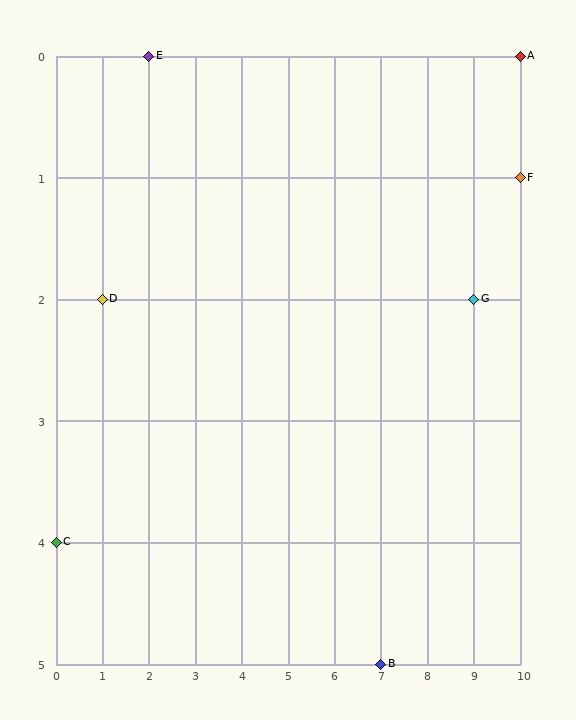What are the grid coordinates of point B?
Point B is at grid coordinates (7, 5).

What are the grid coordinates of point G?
Point G is at grid coordinates (9, 2).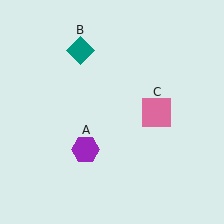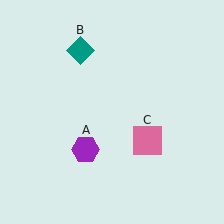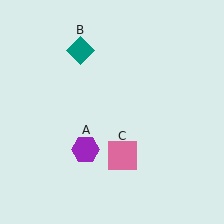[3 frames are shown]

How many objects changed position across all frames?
1 object changed position: pink square (object C).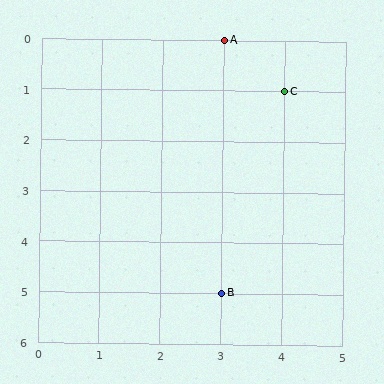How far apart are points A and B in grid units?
Points A and B are 5 rows apart.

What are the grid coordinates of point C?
Point C is at grid coordinates (4, 1).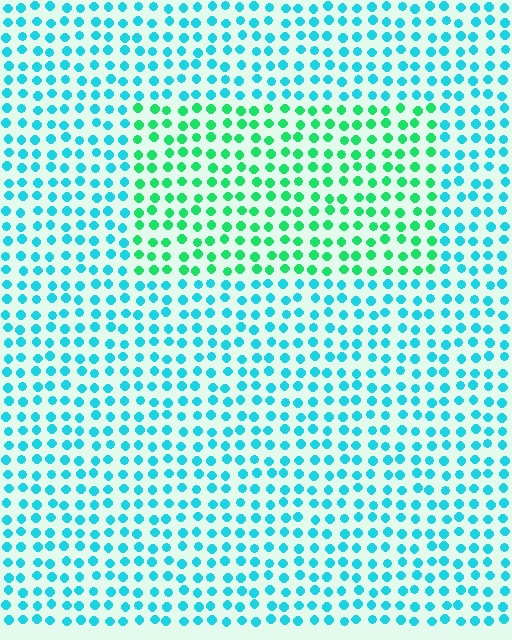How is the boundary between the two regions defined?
The boundary is defined purely by a slight shift in hue (about 42 degrees). Spacing, size, and orientation are identical on both sides.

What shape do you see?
I see a rectangle.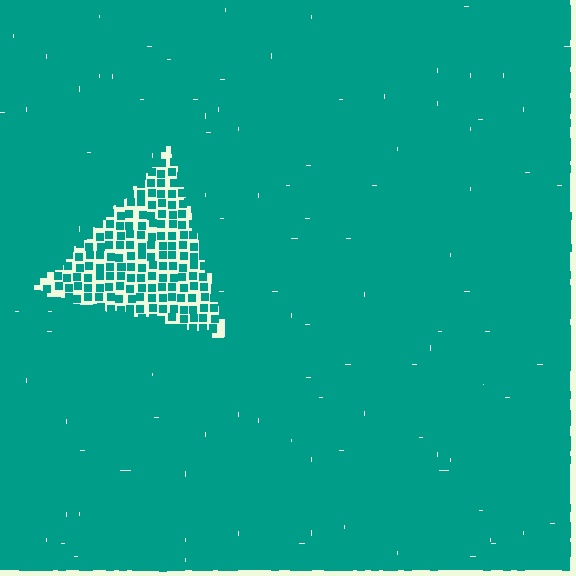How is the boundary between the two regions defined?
The boundary is defined by a change in element density (approximately 2.5x ratio). All elements are the same color, size, and shape.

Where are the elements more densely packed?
The elements are more densely packed outside the triangle boundary.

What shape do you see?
I see a triangle.